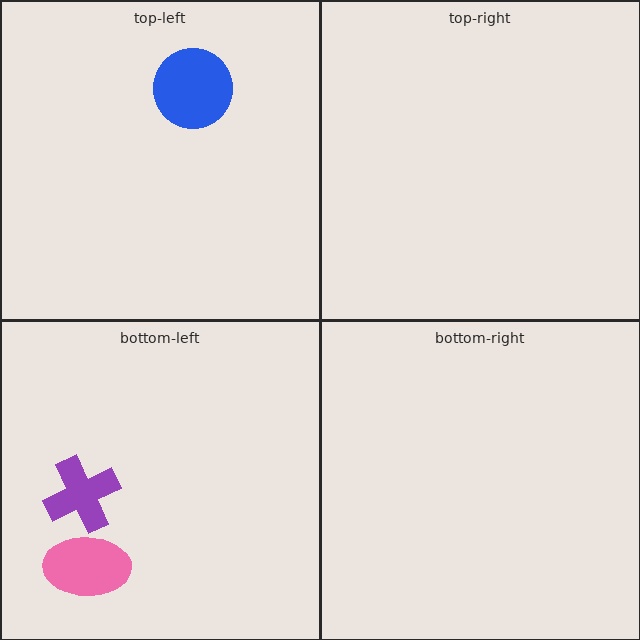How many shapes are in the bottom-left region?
2.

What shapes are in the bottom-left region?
The pink ellipse, the purple cross.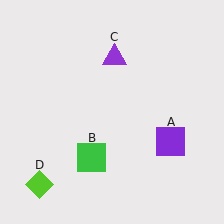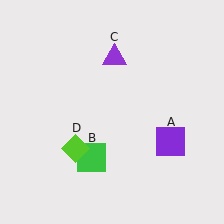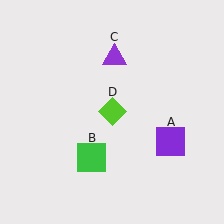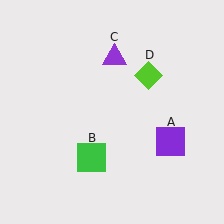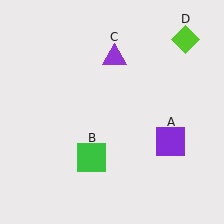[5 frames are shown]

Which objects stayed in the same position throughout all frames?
Purple square (object A) and green square (object B) and purple triangle (object C) remained stationary.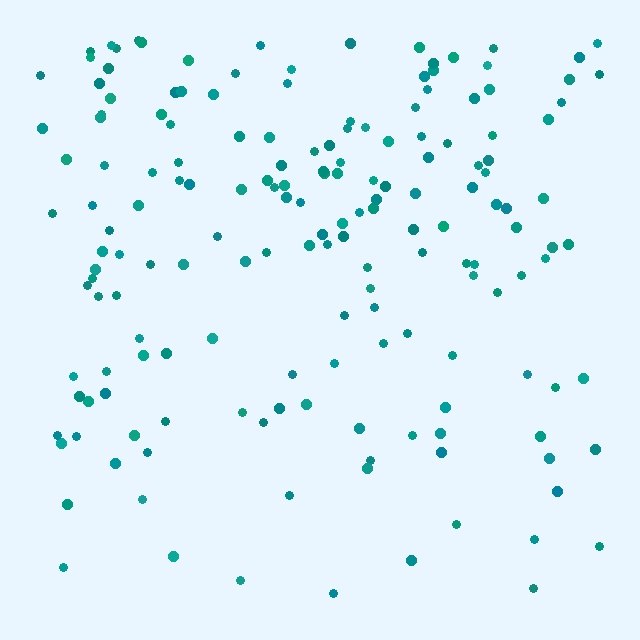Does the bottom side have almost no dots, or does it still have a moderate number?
Still a moderate number, just noticeably fewer than the top.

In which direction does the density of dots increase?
From bottom to top, with the top side densest.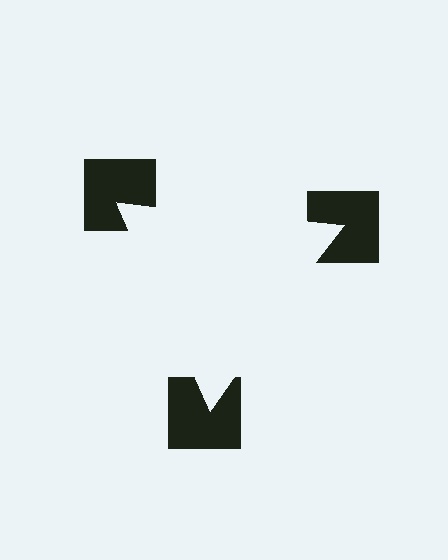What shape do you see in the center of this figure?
An illusory triangle — its edges are inferred from the aligned wedge cuts in the notched squares, not physically drawn.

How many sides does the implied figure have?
3 sides.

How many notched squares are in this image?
There are 3 — one at each vertex of the illusory triangle.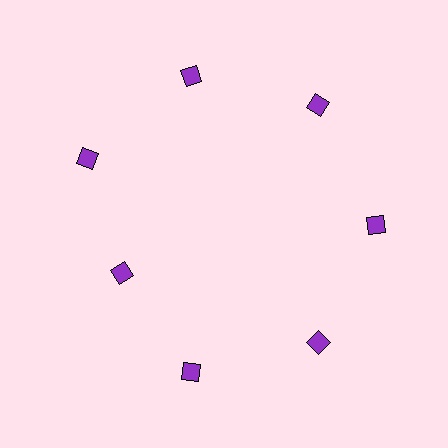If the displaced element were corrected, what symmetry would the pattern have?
It would have 7-fold rotational symmetry — the pattern would map onto itself every 51 degrees.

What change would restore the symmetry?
The symmetry would be restored by moving it outward, back onto the ring so that all 7 diamonds sit at equal angles and equal distance from the center.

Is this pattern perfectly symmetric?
No. The 7 purple diamonds are arranged in a ring, but one element near the 8 o'clock position is pulled inward toward the center, breaking the 7-fold rotational symmetry.